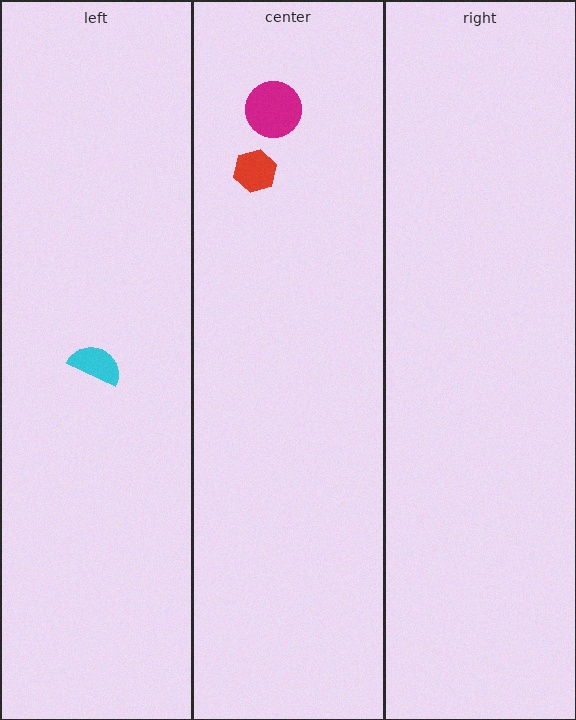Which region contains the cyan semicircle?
The left region.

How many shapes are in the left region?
1.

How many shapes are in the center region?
2.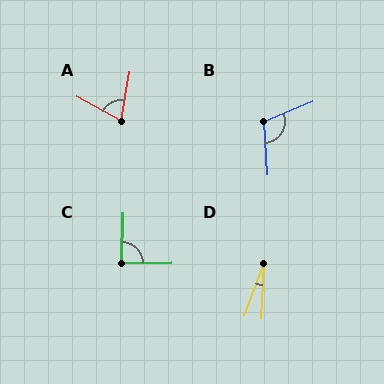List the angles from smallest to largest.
D (18°), A (71°), C (88°), B (108°).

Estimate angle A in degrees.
Approximately 71 degrees.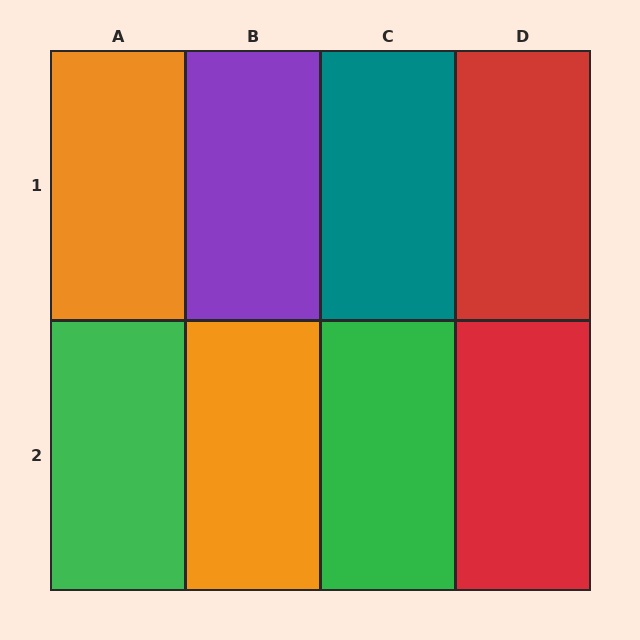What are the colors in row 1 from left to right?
Orange, purple, teal, red.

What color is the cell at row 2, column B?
Orange.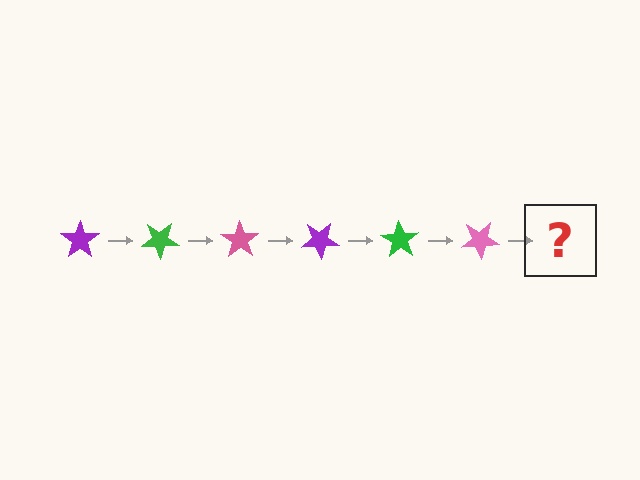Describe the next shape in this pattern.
It should be a purple star, rotated 210 degrees from the start.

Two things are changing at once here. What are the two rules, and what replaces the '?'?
The two rules are that it rotates 35 degrees each step and the color cycles through purple, green, and pink. The '?' should be a purple star, rotated 210 degrees from the start.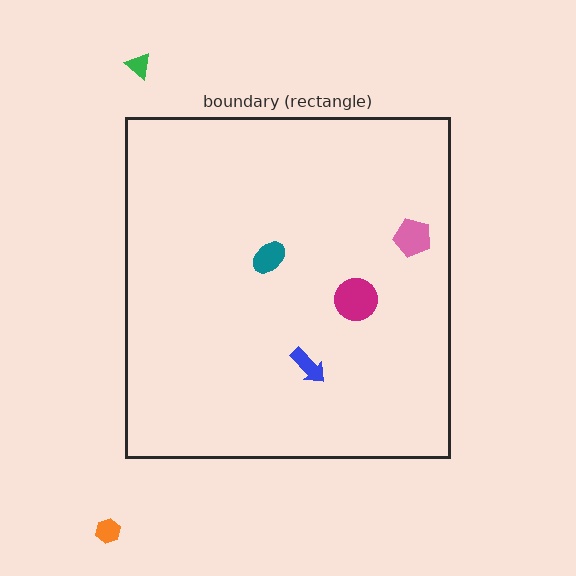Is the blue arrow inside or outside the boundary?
Inside.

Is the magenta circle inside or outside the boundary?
Inside.